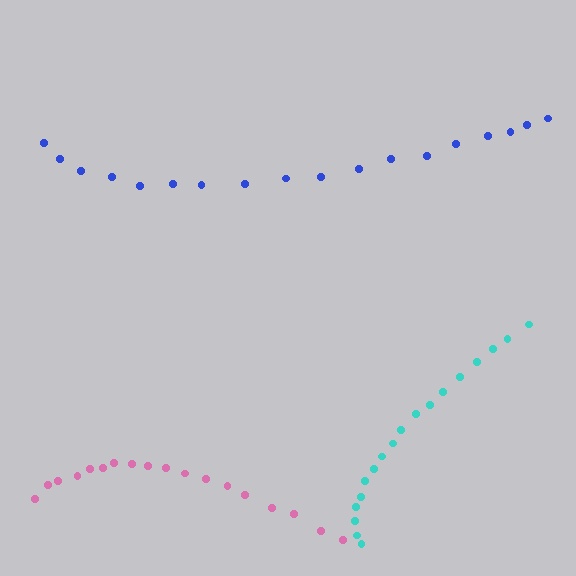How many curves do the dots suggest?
There are 3 distinct paths.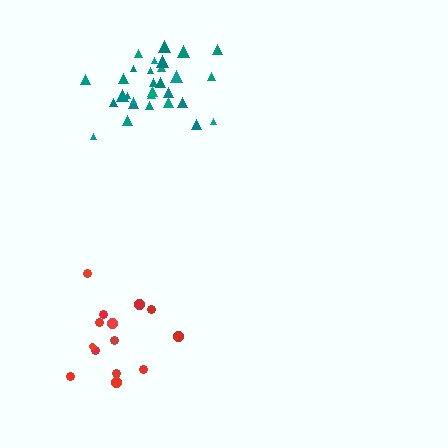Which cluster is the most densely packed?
Teal.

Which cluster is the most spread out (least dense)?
Red.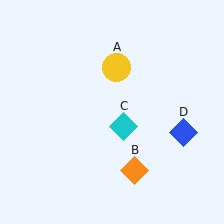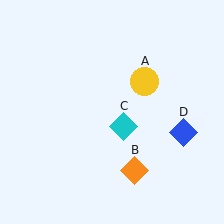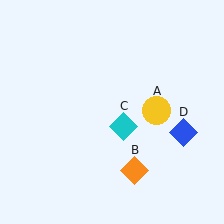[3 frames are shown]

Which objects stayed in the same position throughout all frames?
Orange diamond (object B) and cyan diamond (object C) and blue diamond (object D) remained stationary.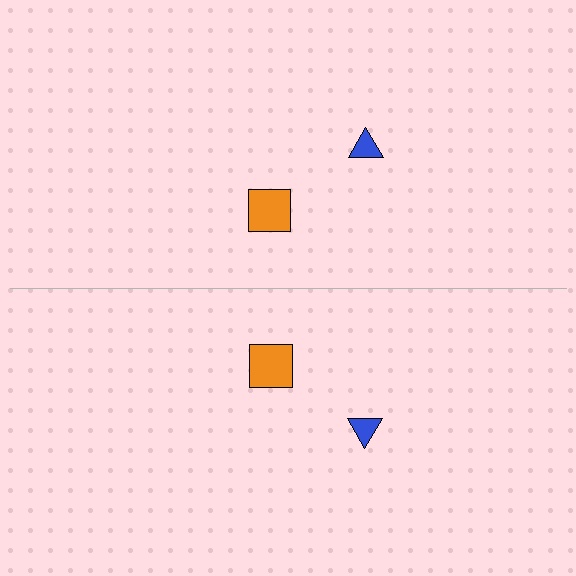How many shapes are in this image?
There are 4 shapes in this image.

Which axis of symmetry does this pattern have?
The pattern has a horizontal axis of symmetry running through the center of the image.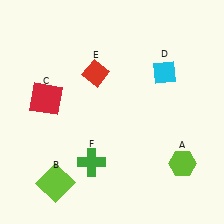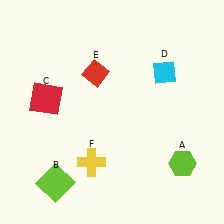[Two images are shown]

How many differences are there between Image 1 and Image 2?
There is 1 difference between the two images.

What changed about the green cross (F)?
In Image 1, F is green. In Image 2, it changed to yellow.